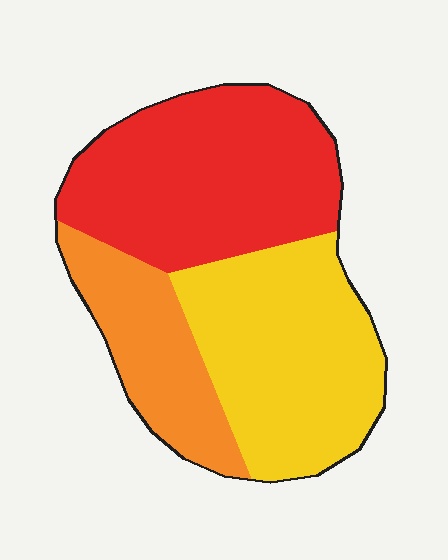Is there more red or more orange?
Red.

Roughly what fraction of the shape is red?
Red covers around 40% of the shape.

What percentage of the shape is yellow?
Yellow covers about 40% of the shape.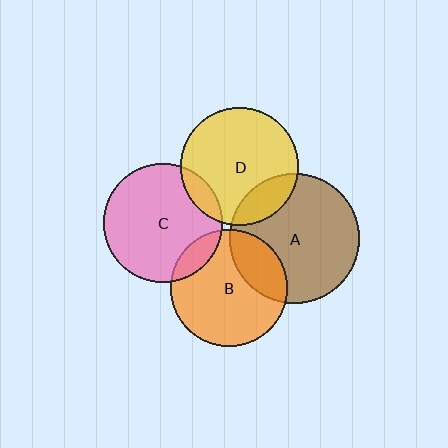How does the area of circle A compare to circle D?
Approximately 1.2 times.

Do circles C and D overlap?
Yes.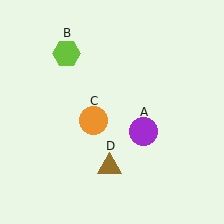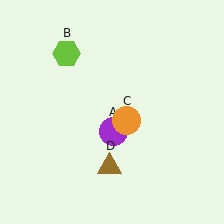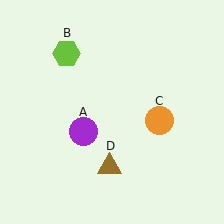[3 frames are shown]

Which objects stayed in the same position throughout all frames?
Lime hexagon (object B) and brown triangle (object D) remained stationary.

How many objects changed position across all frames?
2 objects changed position: purple circle (object A), orange circle (object C).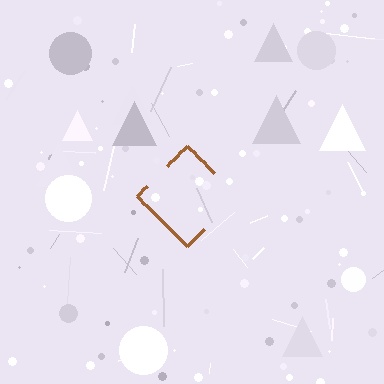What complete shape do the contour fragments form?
The contour fragments form a diamond.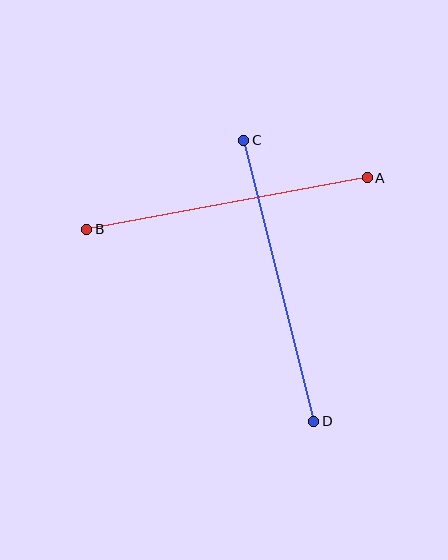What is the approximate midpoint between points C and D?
The midpoint is at approximately (279, 281) pixels.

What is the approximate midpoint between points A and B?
The midpoint is at approximately (227, 204) pixels.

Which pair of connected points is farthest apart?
Points C and D are farthest apart.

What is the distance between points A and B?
The distance is approximately 286 pixels.